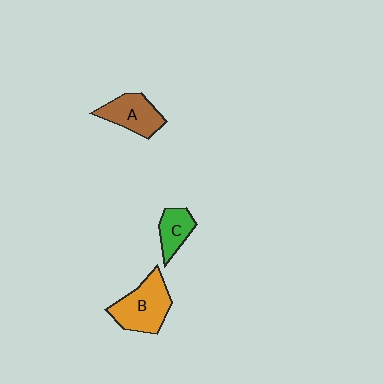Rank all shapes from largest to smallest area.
From largest to smallest: B (orange), A (brown), C (green).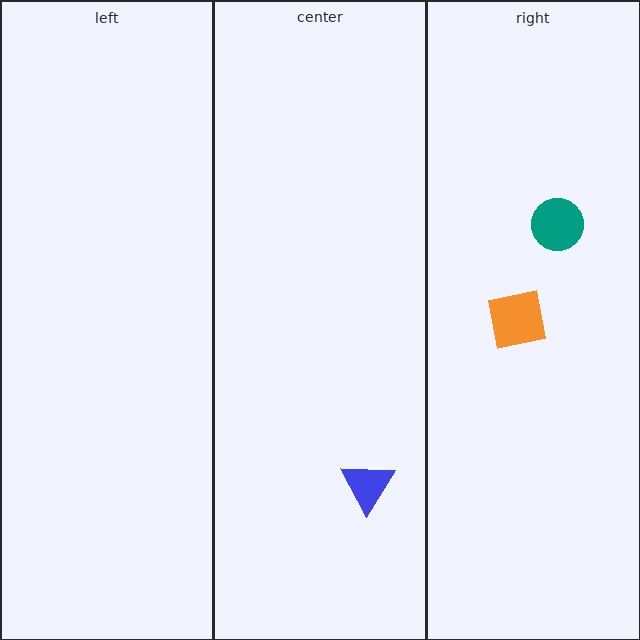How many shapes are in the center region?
1.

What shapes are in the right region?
The orange square, the teal circle.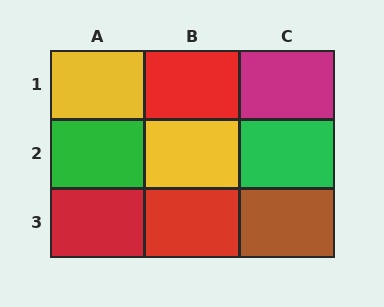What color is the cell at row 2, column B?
Yellow.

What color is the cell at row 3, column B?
Red.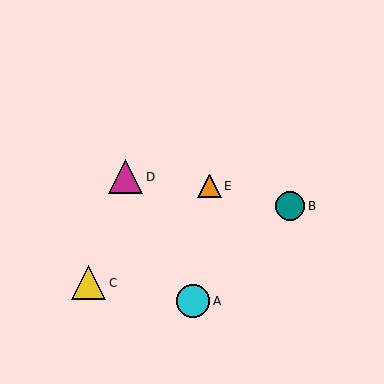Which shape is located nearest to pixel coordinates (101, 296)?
The yellow triangle (labeled C) at (89, 283) is nearest to that location.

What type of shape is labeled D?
Shape D is a magenta triangle.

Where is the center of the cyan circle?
The center of the cyan circle is at (193, 301).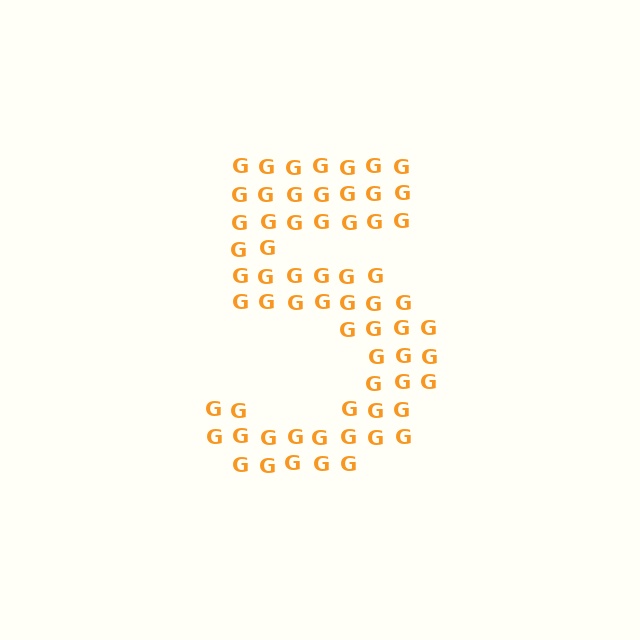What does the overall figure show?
The overall figure shows the digit 5.